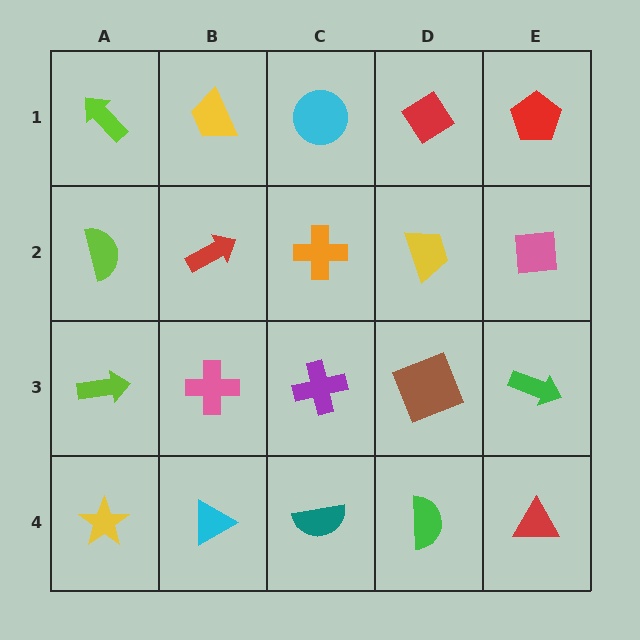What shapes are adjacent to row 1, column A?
A lime semicircle (row 2, column A), a yellow trapezoid (row 1, column B).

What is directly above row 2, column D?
A red diamond.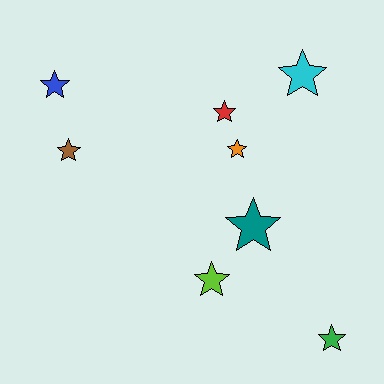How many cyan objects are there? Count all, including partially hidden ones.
There is 1 cyan object.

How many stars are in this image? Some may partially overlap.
There are 8 stars.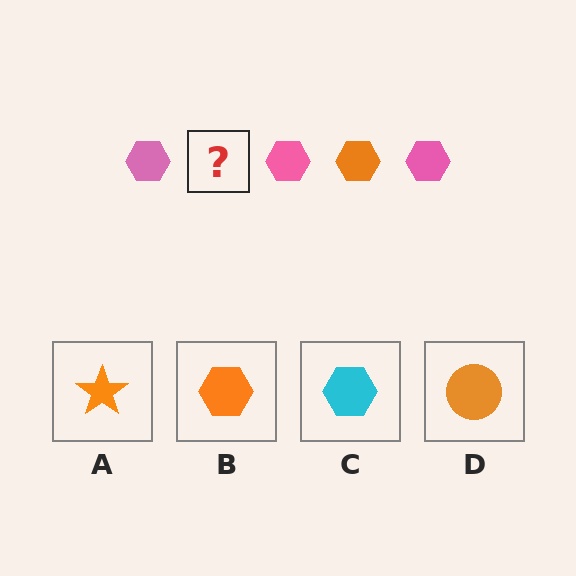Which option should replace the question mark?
Option B.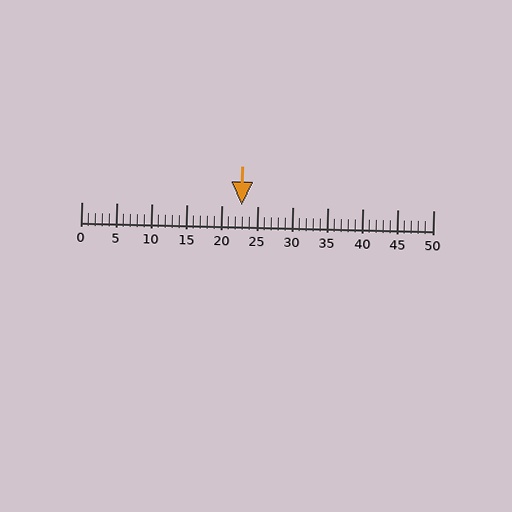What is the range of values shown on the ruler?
The ruler shows values from 0 to 50.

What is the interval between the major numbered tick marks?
The major tick marks are spaced 5 units apart.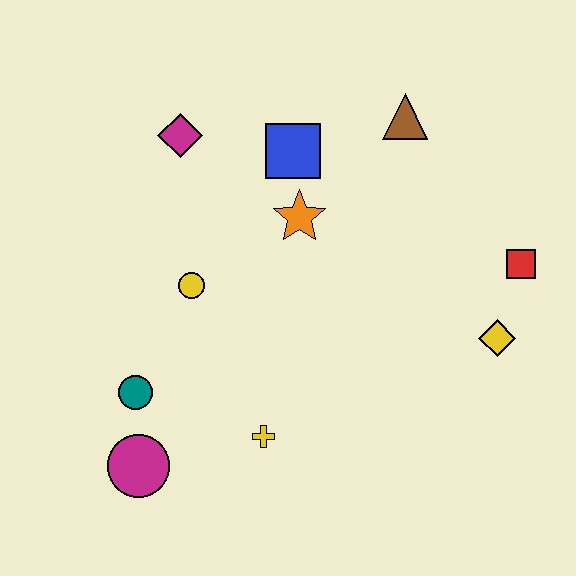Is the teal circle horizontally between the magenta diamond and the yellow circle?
No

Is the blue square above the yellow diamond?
Yes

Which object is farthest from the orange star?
The magenta circle is farthest from the orange star.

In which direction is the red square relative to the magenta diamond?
The red square is to the right of the magenta diamond.